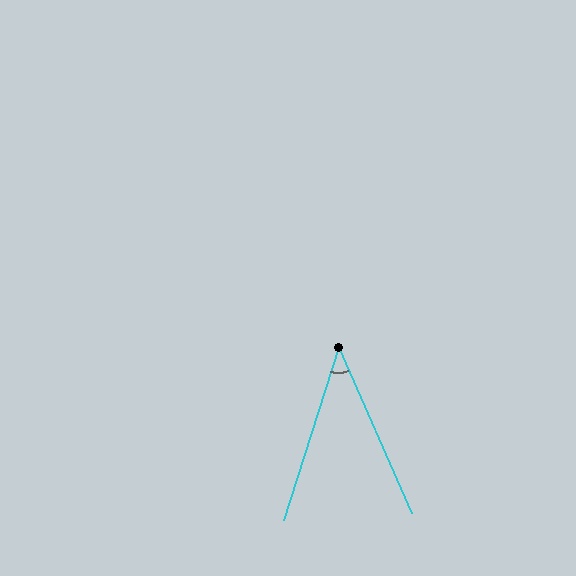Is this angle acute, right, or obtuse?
It is acute.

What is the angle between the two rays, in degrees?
Approximately 41 degrees.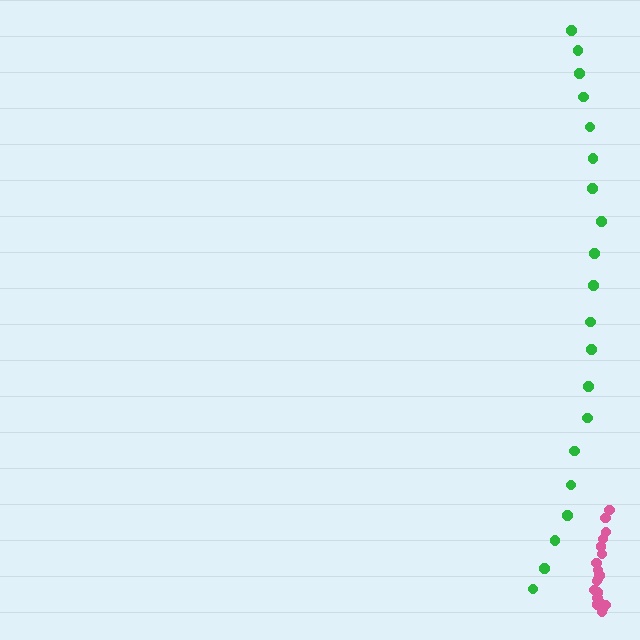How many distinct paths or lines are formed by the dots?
There are 2 distinct paths.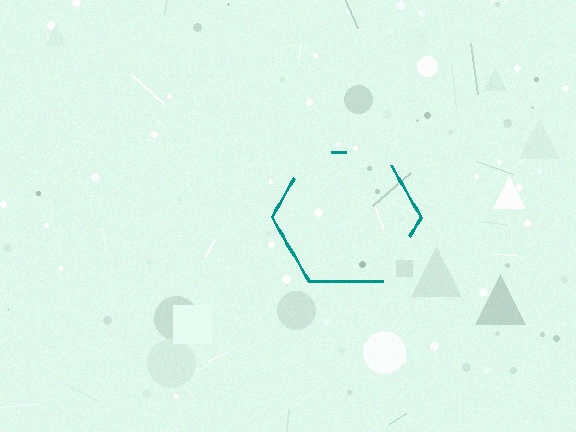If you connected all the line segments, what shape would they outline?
They would outline a hexagon.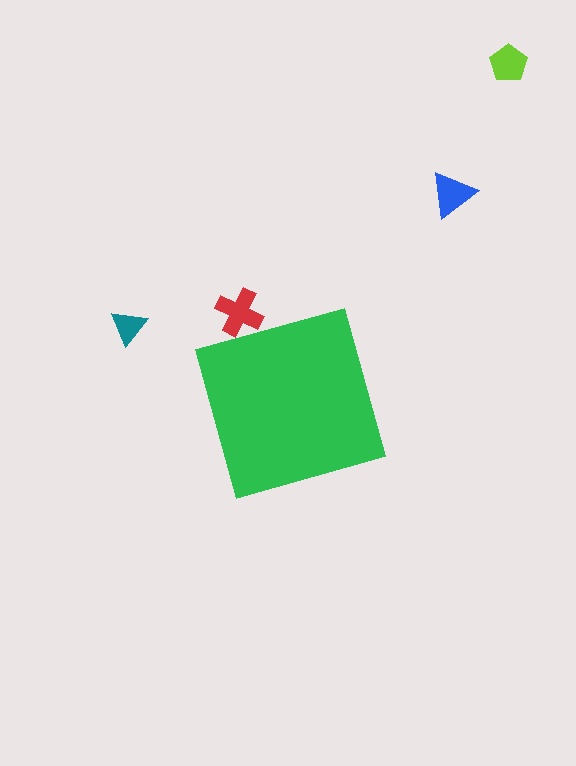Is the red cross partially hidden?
Yes, the red cross is partially hidden behind the green diamond.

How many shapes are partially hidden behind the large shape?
1 shape is partially hidden.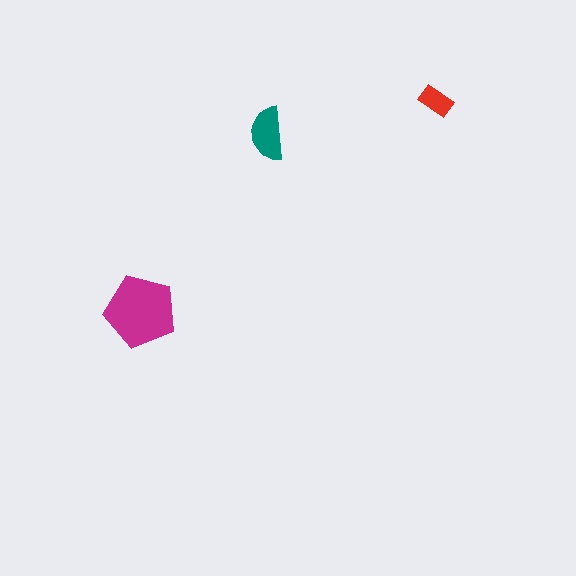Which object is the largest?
The magenta pentagon.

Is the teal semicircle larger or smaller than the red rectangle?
Larger.